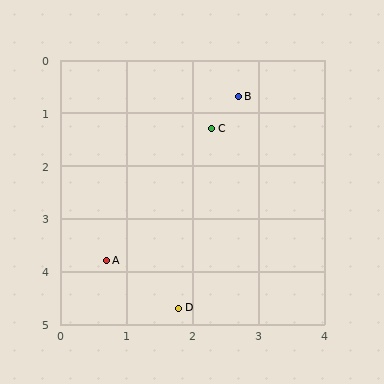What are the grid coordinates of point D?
Point D is at approximately (1.8, 4.7).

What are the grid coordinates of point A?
Point A is at approximately (0.7, 3.8).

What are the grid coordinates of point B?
Point B is at approximately (2.7, 0.7).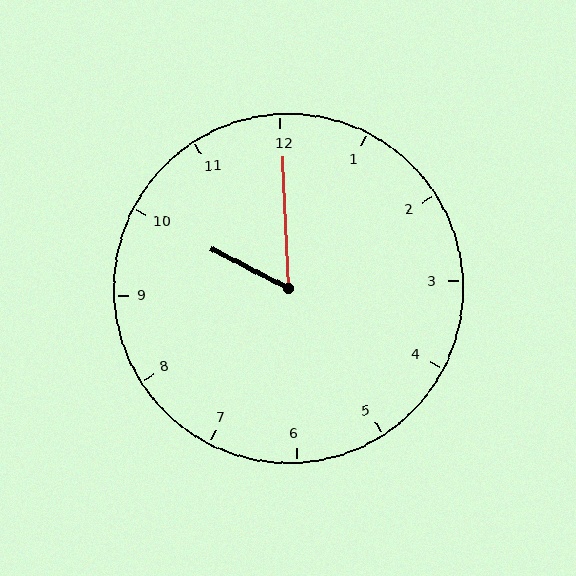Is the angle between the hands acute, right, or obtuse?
It is acute.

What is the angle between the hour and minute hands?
Approximately 60 degrees.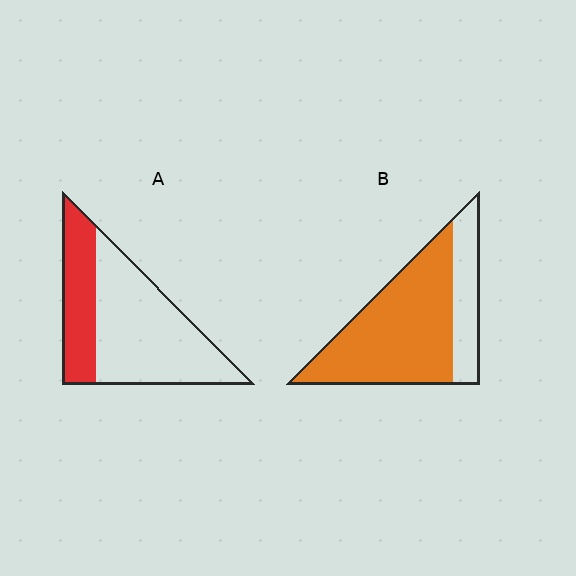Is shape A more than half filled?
No.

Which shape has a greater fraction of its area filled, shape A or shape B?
Shape B.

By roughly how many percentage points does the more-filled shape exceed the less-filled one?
By roughly 40 percentage points (B over A).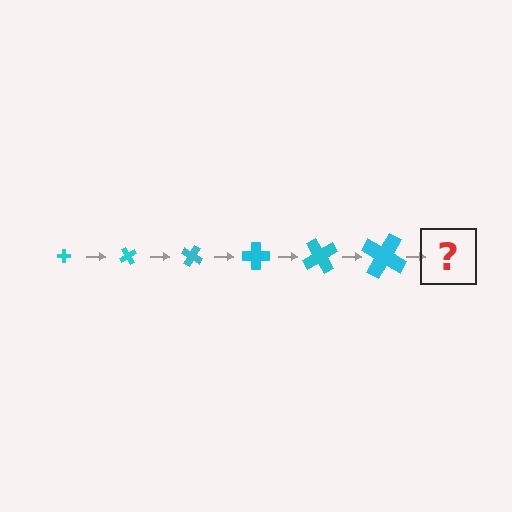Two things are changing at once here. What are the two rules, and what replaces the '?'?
The two rules are that the cross grows larger each step and it rotates 60 degrees each step. The '?' should be a cross, larger than the previous one and rotated 360 degrees from the start.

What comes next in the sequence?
The next element should be a cross, larger than the previous one and rotated 360 degrees from the start.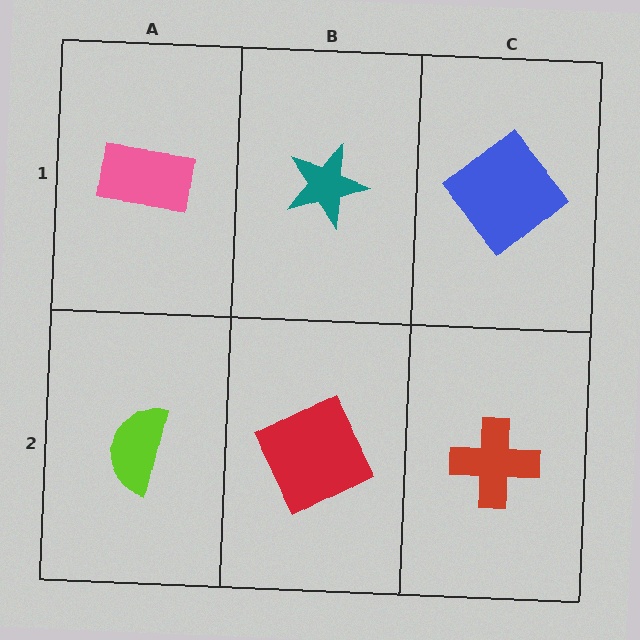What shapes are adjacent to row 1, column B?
A red square (row 2, column B), a pink rectangle (row 1, column A), a blue diamond (row 1, column C).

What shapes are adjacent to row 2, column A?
A pink rectangle (row 1, column A), a red square (row 2, column B).